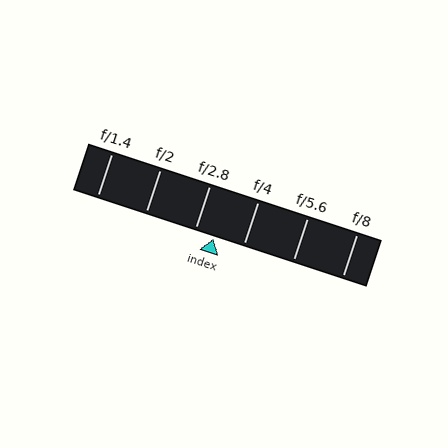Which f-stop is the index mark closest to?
The index mark is closest to f/2.8.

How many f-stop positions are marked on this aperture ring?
There are 6 f-stop positions marked.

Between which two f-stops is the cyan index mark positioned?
The index mark is between f/2.8 and f/4.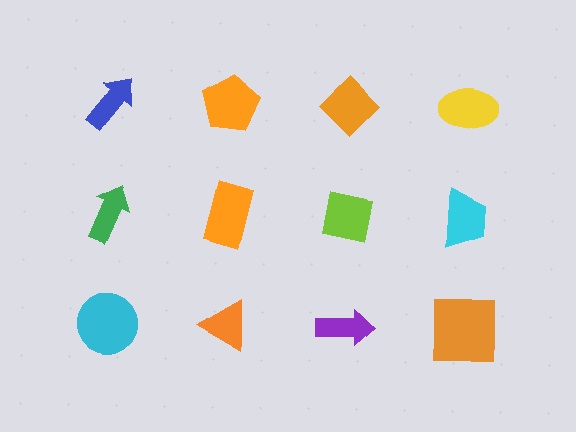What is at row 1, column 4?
A yellow ellipse.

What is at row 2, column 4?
A cyan trapezoid.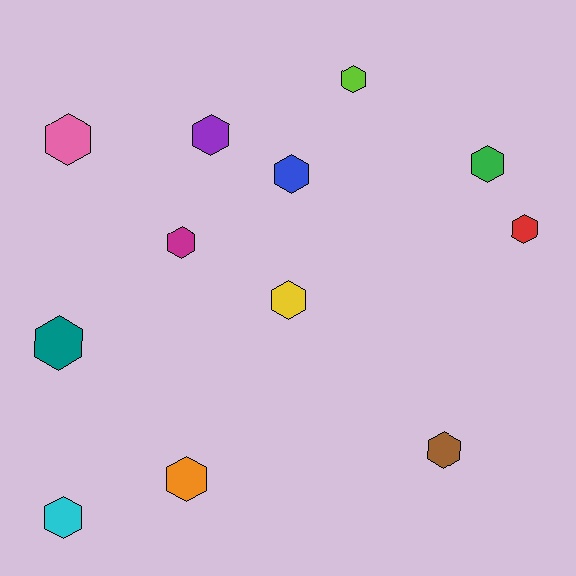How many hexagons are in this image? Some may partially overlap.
There are 12 hexagons.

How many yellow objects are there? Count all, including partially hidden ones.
There is 1 yellow object.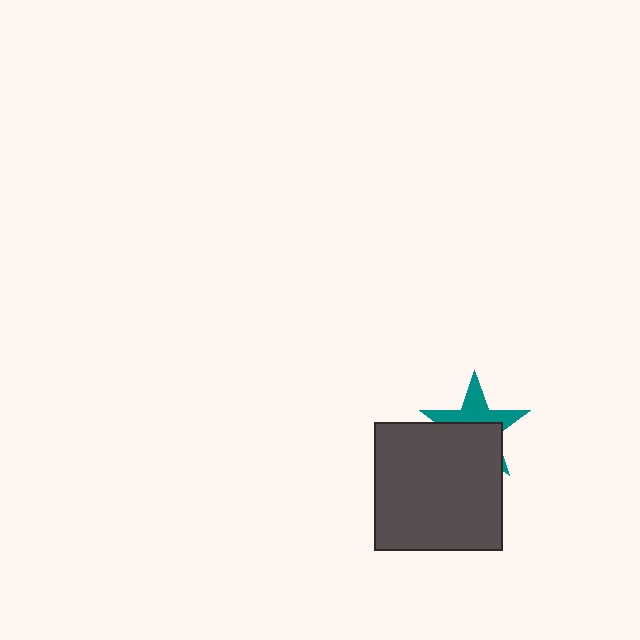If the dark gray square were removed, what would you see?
You would see the complete teal star.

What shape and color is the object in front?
The object in front is a dark gray square.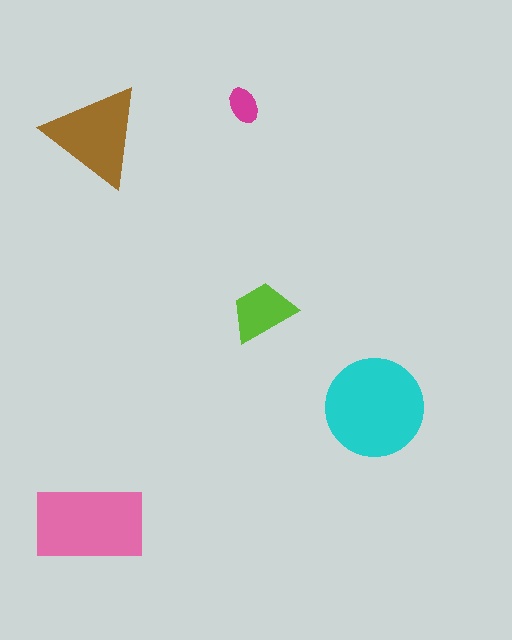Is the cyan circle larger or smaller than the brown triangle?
Larger.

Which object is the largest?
The cyan circle.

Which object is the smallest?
The magenta ellipse.